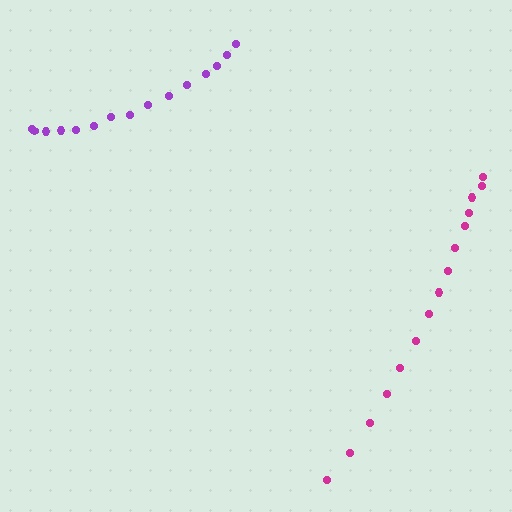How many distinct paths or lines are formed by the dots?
There are 2 distinct paths.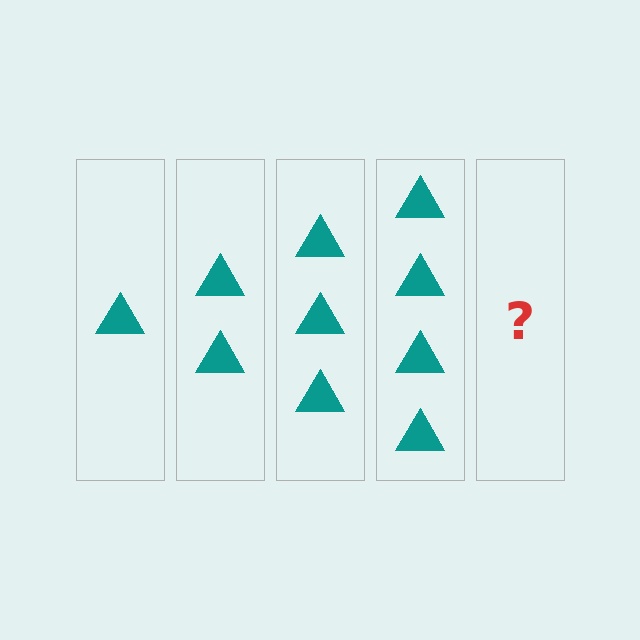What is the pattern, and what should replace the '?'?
The pattern is that each step adds one more triangle. The '?' should be 5 triangles.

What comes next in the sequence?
The next element should be 5 triangles.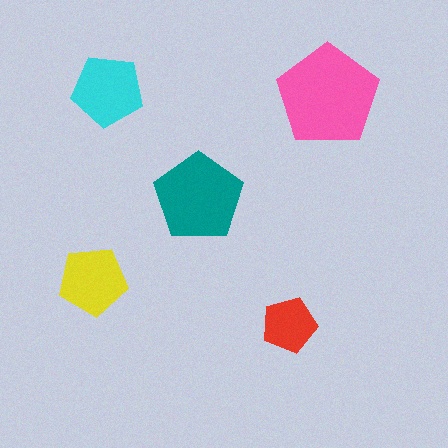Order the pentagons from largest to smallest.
the pink one, the teal one, the cyan one, the yellow one, the red one.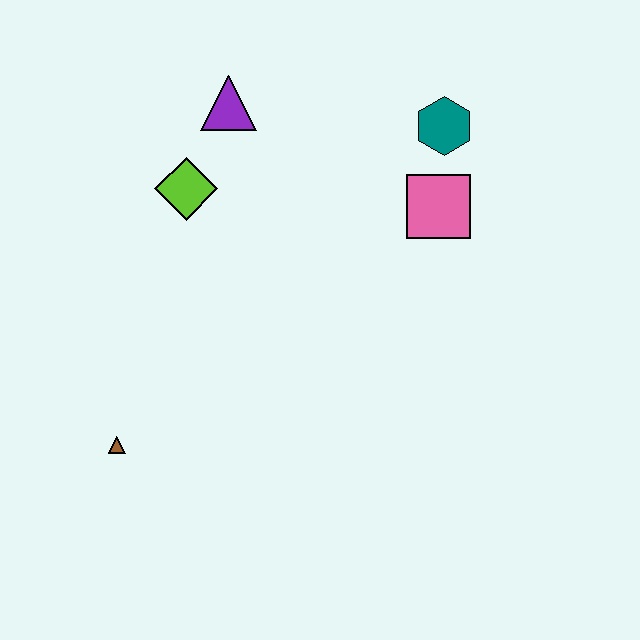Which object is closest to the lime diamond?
The purple triangle is closest to the lime diamond.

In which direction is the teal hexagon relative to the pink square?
The teal hexagon is above the pink square.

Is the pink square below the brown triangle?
No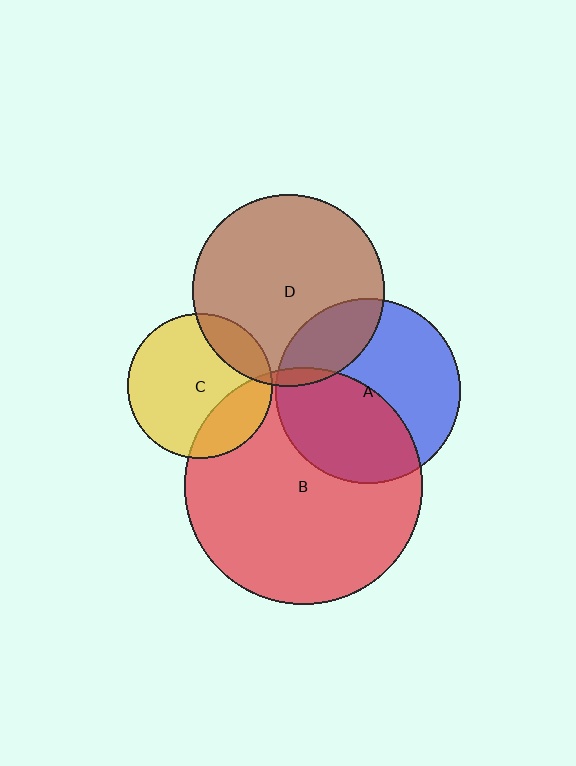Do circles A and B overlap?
Yes.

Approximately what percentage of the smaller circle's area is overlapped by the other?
Approximately 45%.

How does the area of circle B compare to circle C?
Approximately 2.7 times.